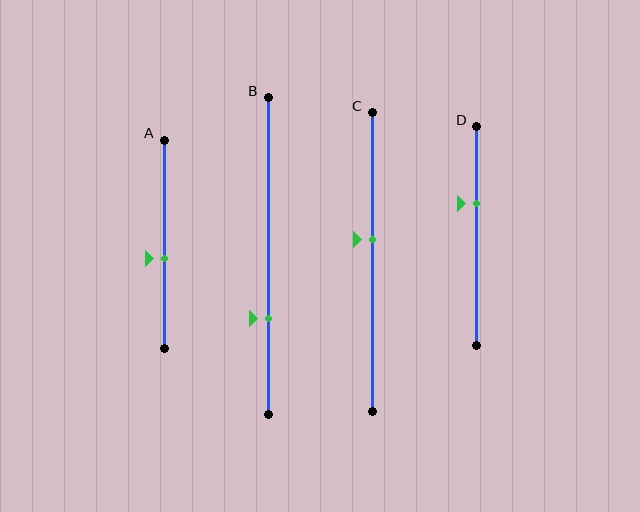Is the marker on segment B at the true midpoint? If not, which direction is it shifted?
No, the marker on segment B is shifted downward by about 20% of the segment length.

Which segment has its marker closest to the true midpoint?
Segment A has its marker closest to the true midpoint.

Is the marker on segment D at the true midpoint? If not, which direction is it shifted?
No, the marker on segment D is shifted upward by about 15% of the segment length.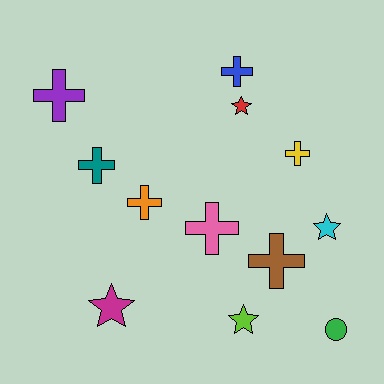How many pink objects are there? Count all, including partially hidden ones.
There is 1 pink object.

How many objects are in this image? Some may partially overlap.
There are 12 objects.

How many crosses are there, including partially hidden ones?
There are 7 crosses.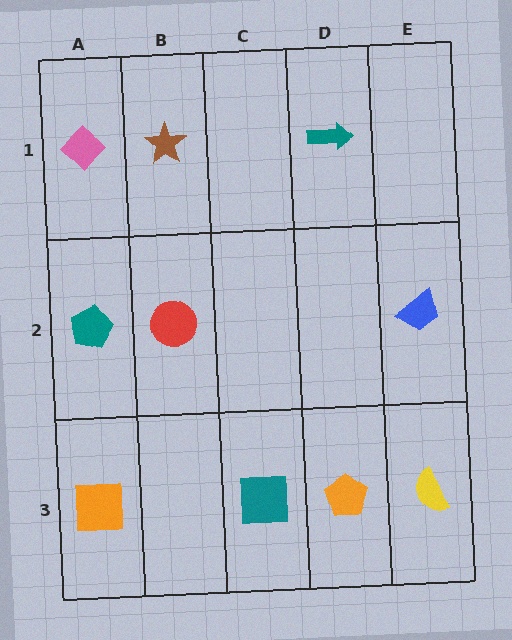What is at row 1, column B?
A brown star.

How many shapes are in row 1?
3 shapes.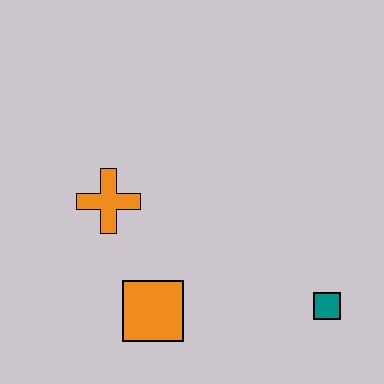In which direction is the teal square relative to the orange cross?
The teal square is to the right of the orange cross.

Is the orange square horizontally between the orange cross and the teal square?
Yes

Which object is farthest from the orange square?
The teal square is farthest from the orange square.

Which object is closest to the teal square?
The orange square is closest to the teal square.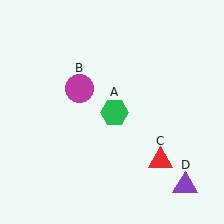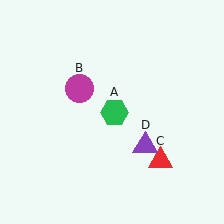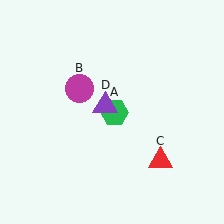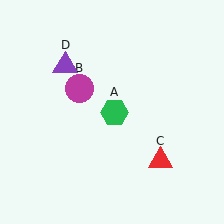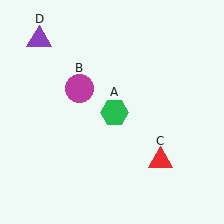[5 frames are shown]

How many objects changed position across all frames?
1 object changed position: purple triangle (object D).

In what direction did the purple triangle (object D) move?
The purple triangle (object D) moved up and to the left.